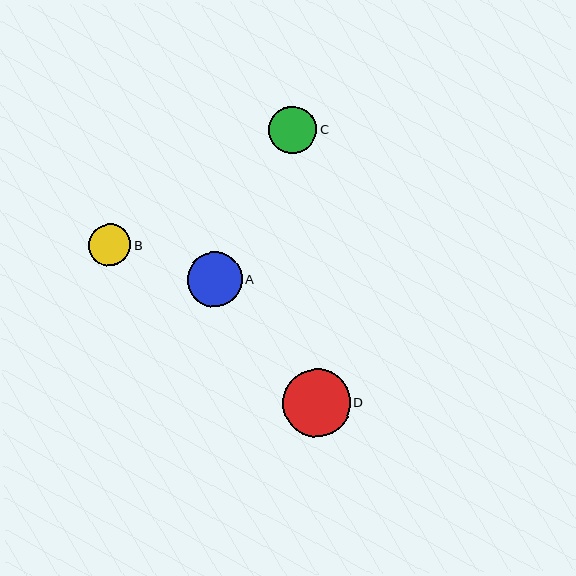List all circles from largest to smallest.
From largest to smallest: D, A, C, B.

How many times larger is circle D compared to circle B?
Circle D is approximately 1.6 times the size of circle B.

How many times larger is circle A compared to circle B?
Circle A is approximately 1.3 times the size of circle B.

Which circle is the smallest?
Circle B is the smallest with a size of approximately 42 pixels.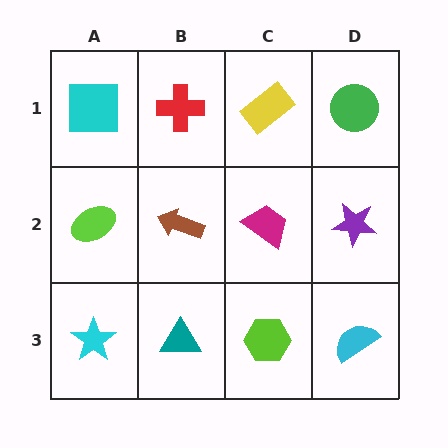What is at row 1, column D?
A green circle.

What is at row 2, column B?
A brown arrow.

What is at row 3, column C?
A lime hexagon.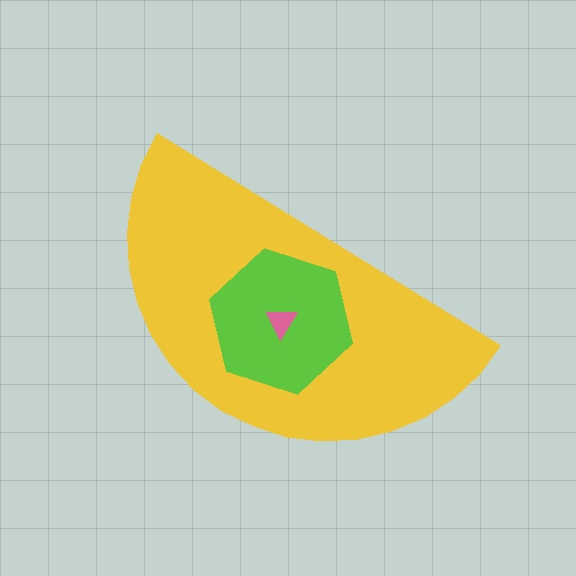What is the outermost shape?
The yellow semicircle.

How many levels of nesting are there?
3.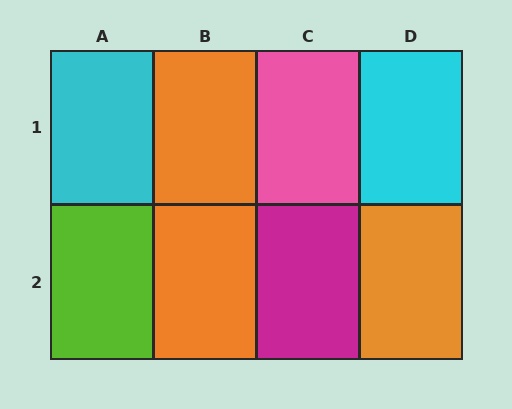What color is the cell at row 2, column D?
Orange.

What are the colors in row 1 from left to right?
Cyan, orange, pink, cyan.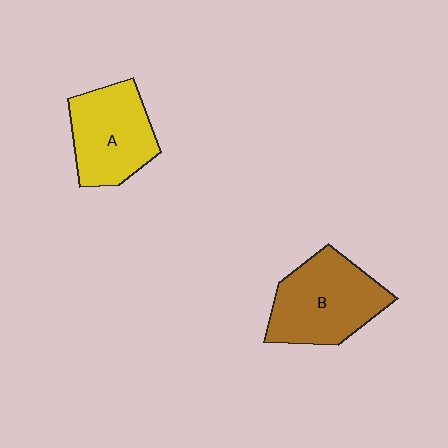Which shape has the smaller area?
Shape A (yellow).